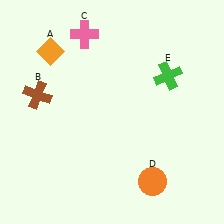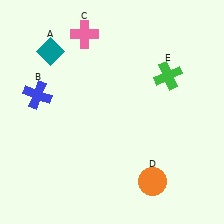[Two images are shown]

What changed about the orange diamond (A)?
In Image 1, A is orange. In Image 2, it changed to teal.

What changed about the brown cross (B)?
In Image 1, B is brown. In Image 2, it changed to blue.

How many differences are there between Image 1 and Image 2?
There are 2 differences between the two images.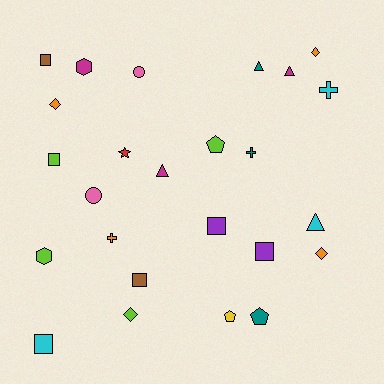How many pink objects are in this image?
There are 2 pink objects.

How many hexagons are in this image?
There are 2 hexagons.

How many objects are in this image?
There are 25 objects.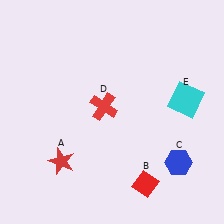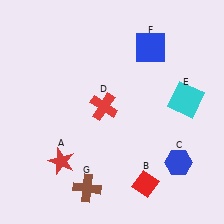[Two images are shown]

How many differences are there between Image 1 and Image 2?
There are 2 differences between the two images.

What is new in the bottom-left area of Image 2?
A brown cross (G) was added in the bottom-left area of Image 2.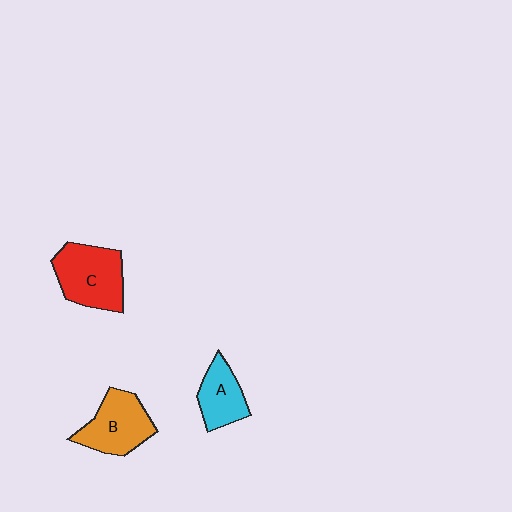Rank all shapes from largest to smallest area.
From largest to smallest: C (red), B (orange), A (cyan).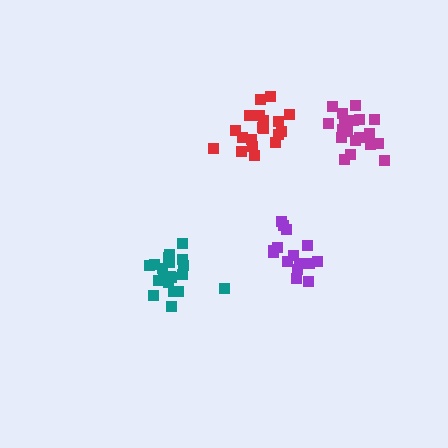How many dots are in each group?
Group 1: 20 dots, Group 2: 21 dots, Group 3: 15 dots, Group 4: 19 dots (75 total).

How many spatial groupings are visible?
There are 4 spatial groupings.